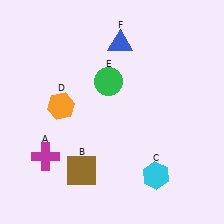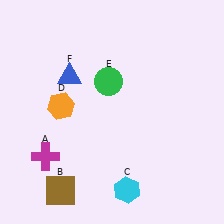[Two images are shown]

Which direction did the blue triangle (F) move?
The blue triangle (F) moved left.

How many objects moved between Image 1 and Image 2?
3 objects moved between the two images.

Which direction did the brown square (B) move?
The brown square (B) moved left.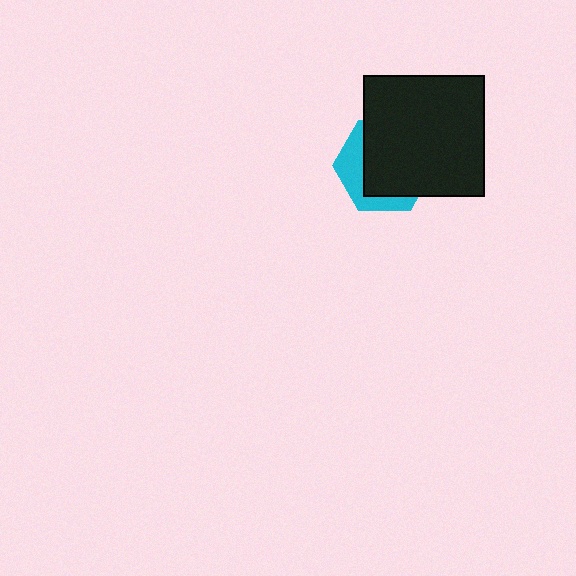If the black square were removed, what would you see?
You would see the complete cyan hexagon.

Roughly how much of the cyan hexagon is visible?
A small part of it is visible (roughly 33%).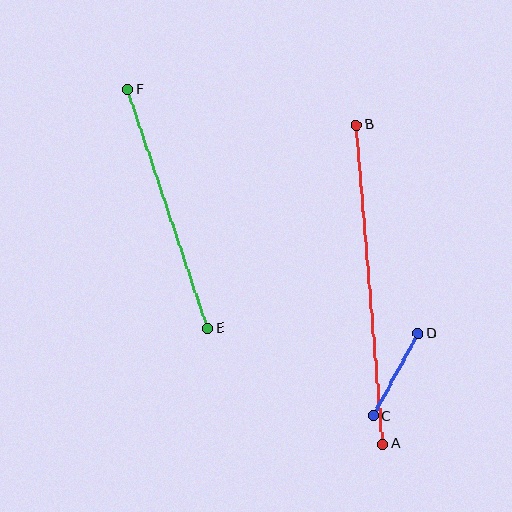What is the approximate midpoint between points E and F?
The midpoint is at approximately (168, 209) pixels.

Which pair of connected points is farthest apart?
Points A and B are farthest apart.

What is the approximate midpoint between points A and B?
The midpoint is at approximately (370, 284) pixels.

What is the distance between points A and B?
The distance is approximately 320 pixels.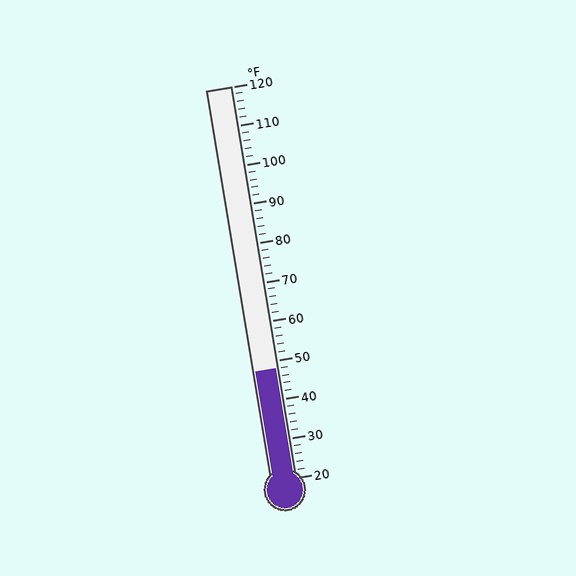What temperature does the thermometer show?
The thermometer shows approximately 48°F.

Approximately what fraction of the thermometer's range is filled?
The thermometer is filled to approximately 30% of its range.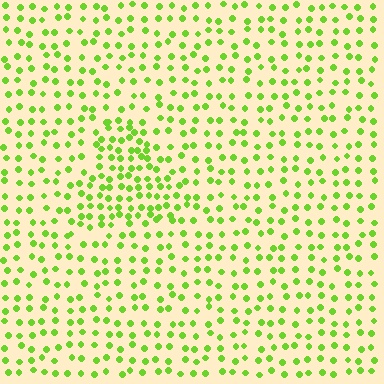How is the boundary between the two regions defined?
The boundary is defined by a change in element density (approximately 1.7x ratio). All elements are the same color, size, and shape.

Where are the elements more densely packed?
The elements are more densely packed inside the triangle boundary.